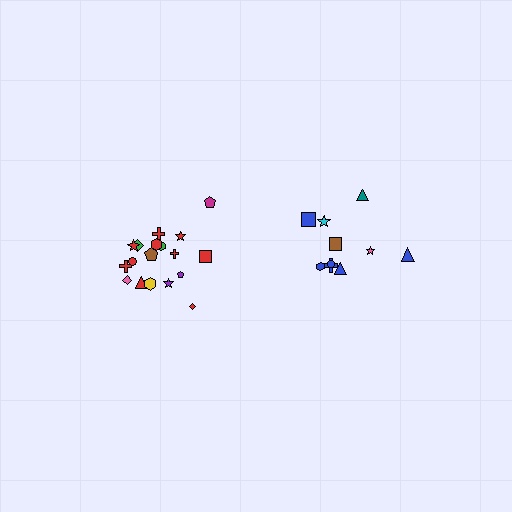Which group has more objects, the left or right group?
The left group.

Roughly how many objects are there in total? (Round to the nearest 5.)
Roughly 30 objects in total.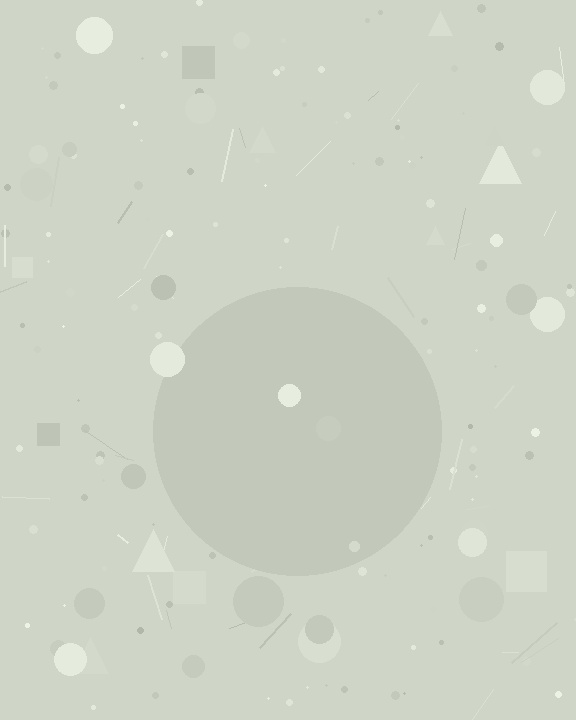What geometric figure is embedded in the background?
A circle is embedded in the background.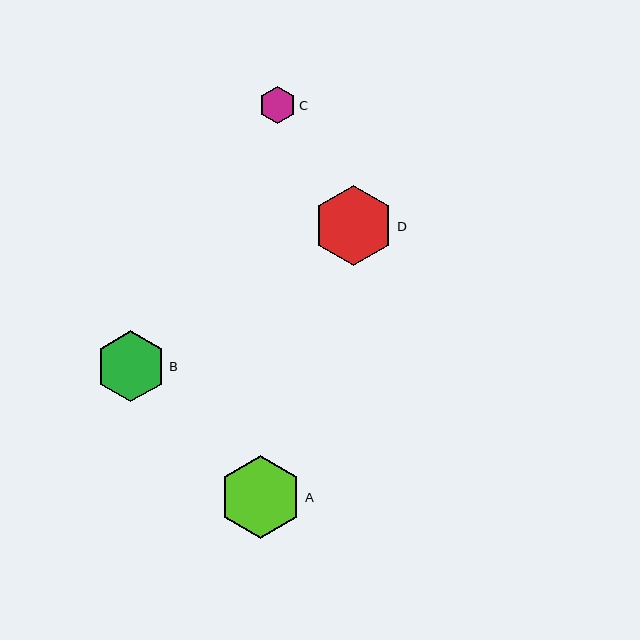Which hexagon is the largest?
Hexagon A is the largest with a size of approximately 83 pixels.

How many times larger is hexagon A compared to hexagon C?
Hexagon A is approximately 2.2 times the size of hexagon C.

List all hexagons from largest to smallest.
From largest to smallest: A, D, B, C.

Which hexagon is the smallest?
Hexagon C is the smallest with a size of approximately 37 pixels.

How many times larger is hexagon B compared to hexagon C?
Hexagon B is approximately 1.9 times the size of hexagon C.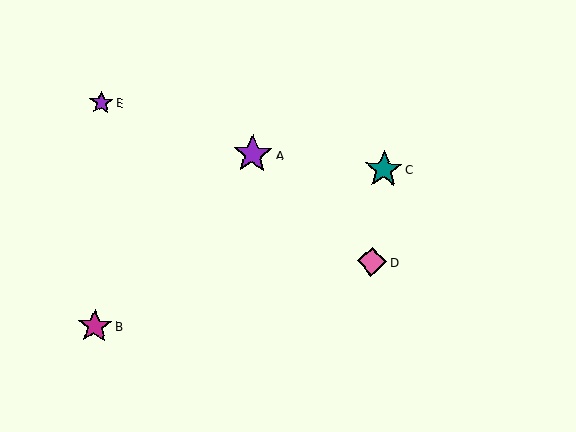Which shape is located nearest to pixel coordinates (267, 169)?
The purple star (labeled A) at (253, 154) is nearest to that location.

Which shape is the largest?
The purple star (labeled A) is the largest.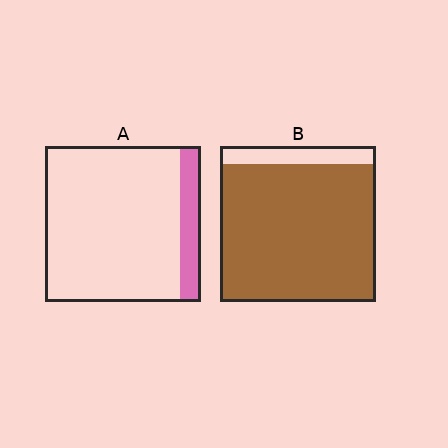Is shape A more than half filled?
No.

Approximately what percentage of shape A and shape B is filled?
A is approximately 15% and B is approximately 90%.